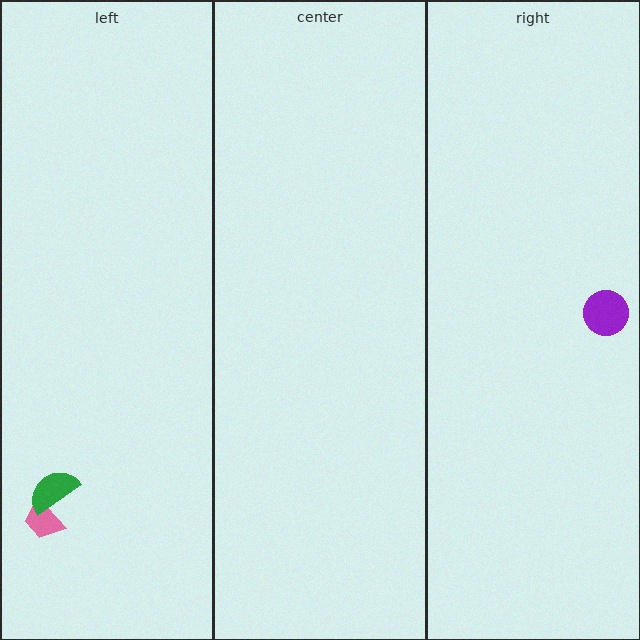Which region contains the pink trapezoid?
The left region.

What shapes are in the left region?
The pink trapezoid, the green semicircle.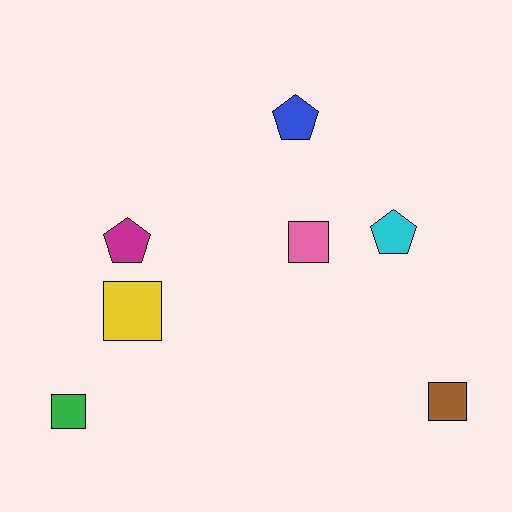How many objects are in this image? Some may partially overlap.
There are 7 objects.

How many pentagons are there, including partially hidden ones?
There are 3 pentagons.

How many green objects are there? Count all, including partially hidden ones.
There is 1 green object.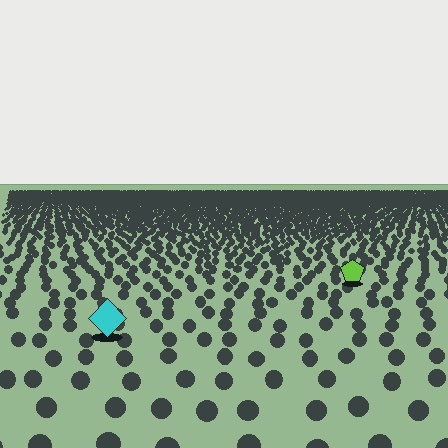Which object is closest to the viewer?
The cyan diamond is closest. The texture marks near it are larger and more spread out.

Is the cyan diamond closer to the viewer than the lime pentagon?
Yes. The cyan diamond is closer — you can tell from the texture gradient: the ground texture is coarser near it.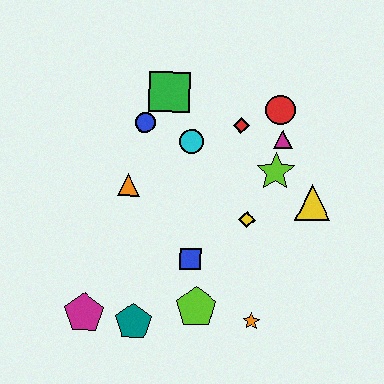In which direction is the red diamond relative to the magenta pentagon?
The red diamond is above the magenta pentagon.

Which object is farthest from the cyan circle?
The magenta pentagon is farthest from the cyan circle.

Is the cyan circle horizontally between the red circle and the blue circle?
Yes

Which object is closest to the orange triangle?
The blue circle is closest to the orange triangle.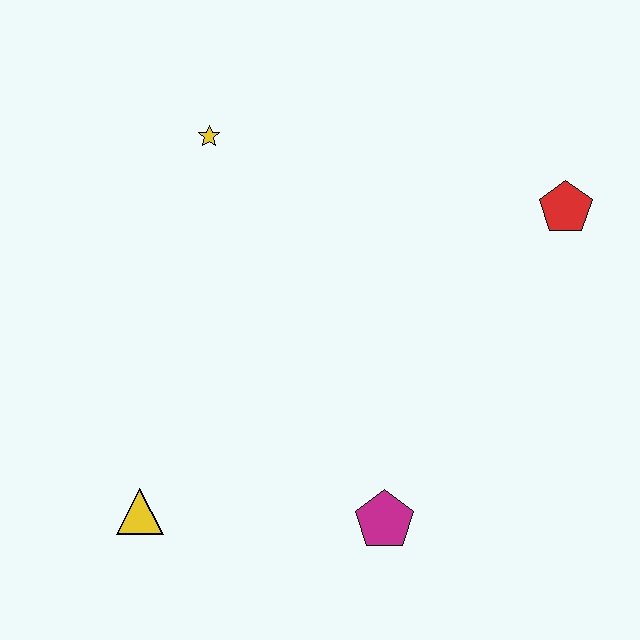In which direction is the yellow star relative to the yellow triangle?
The yellow star is above the yellow triangle.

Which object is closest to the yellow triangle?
The magenta pentagon is closest to the yellow triangle.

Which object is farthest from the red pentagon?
The yellow triangle is farthest from the red pentagon.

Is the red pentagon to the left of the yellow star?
No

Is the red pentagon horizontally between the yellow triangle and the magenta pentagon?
No